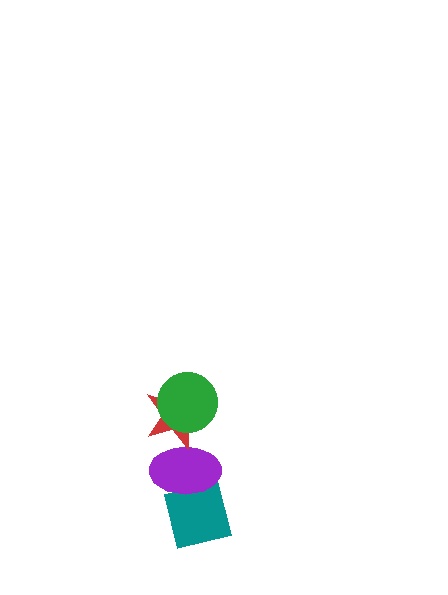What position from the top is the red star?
The red star is 2nd from the top.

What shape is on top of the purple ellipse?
The red star is on top of the purple ellipse.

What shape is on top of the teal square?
The purple ellipse is on top of the teal square.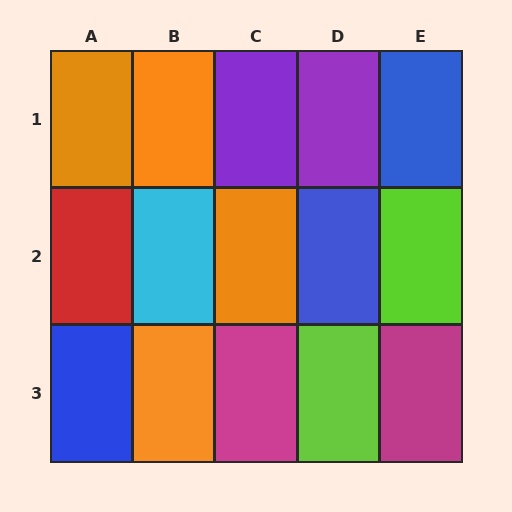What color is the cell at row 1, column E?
Blue.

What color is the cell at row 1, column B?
Orange.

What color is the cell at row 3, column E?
Magenta.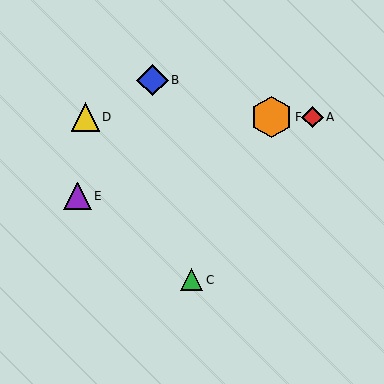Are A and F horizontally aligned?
Yes, both are at y≈117.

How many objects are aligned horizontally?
3 objects (A, D, F) are aligned horizontally.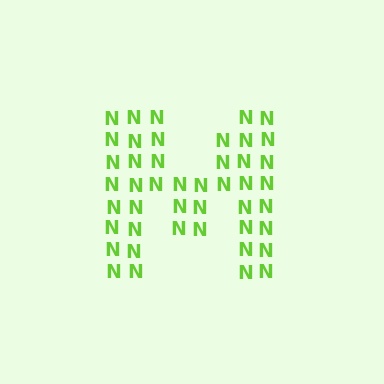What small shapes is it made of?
It is made of small letter N's.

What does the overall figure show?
The overall figure shows the letter M.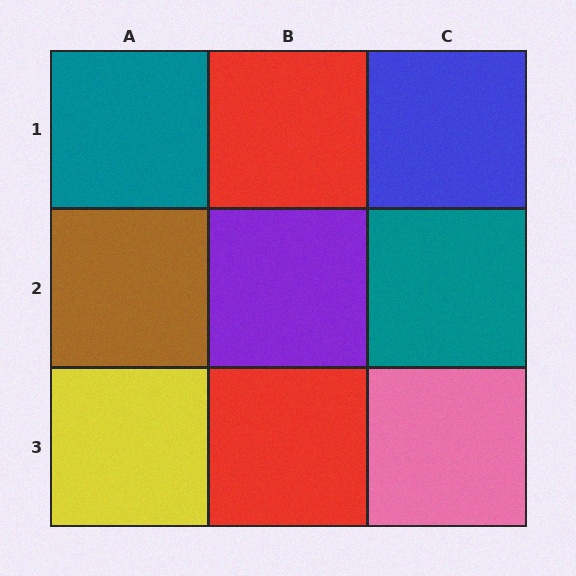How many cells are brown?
1 cell is brown.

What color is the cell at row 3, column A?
Yellow.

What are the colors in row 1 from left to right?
Teal, red, blue.